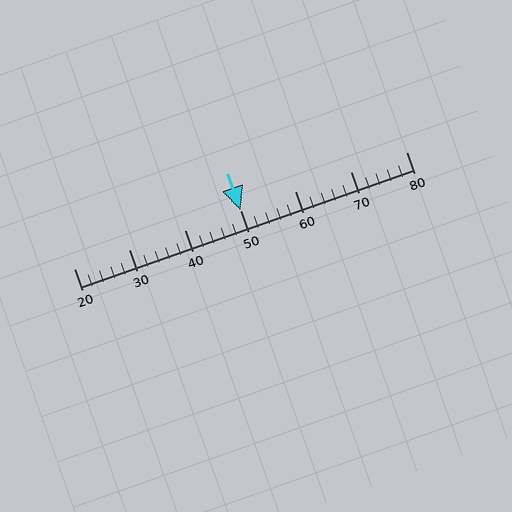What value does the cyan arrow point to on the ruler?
The cyan arrow points to approximately 50.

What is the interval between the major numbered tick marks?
The major tick marks are spaced 10 units apart.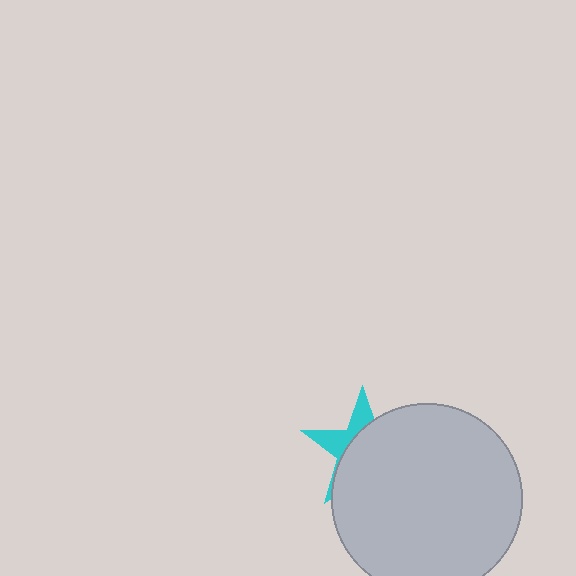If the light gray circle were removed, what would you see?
You would see the complete cyan star.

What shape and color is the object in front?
The object in front is a light gray circle.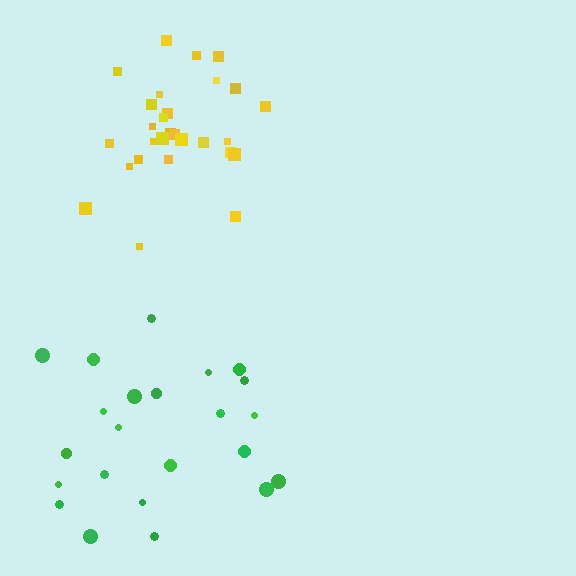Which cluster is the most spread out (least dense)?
Green.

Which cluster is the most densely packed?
Yellow.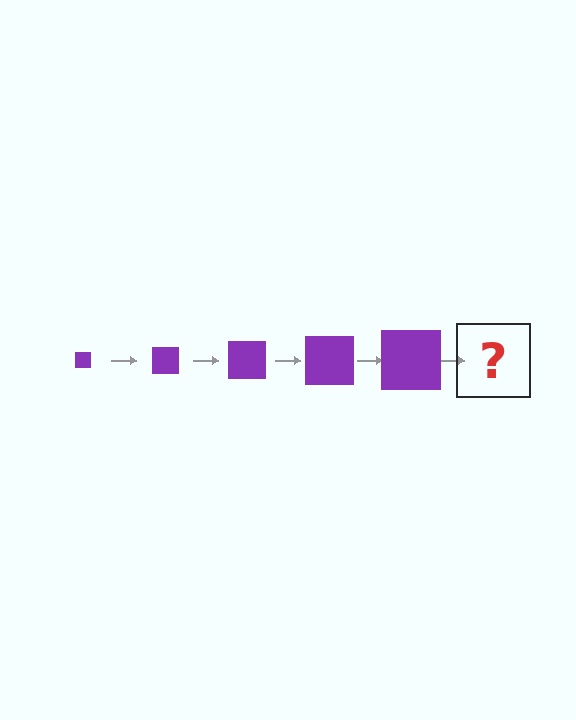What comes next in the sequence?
The next element should be a purple square, larger than the previous one.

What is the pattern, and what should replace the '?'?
The pattern is that the square gets progressively larger each step. The '?' should be a purple square, larger than the previous one.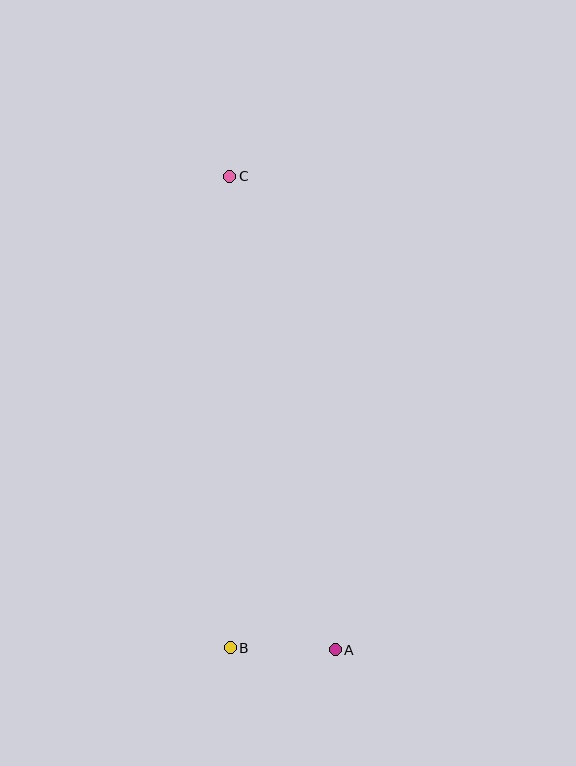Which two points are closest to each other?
Points A and B are closest to each other.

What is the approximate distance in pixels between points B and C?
The distance between B and C is approximately 472 pixels.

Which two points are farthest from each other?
Points A and C are farthest from each other.